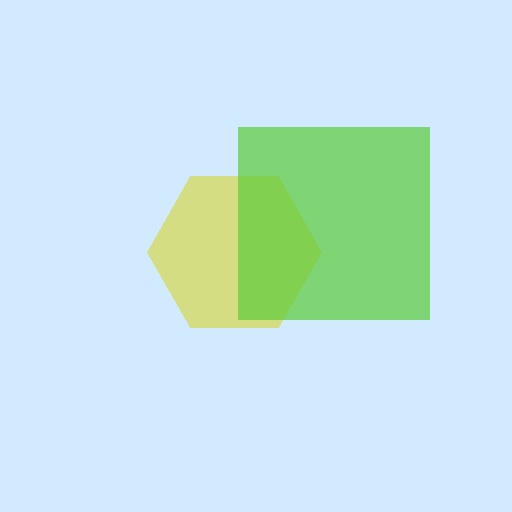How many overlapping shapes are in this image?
There are 2 overlapping shapes in the image.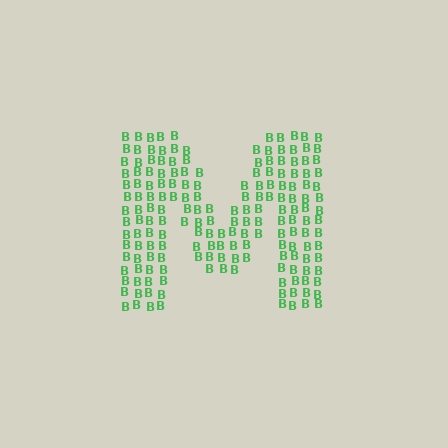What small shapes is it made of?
It is made of small letter B's.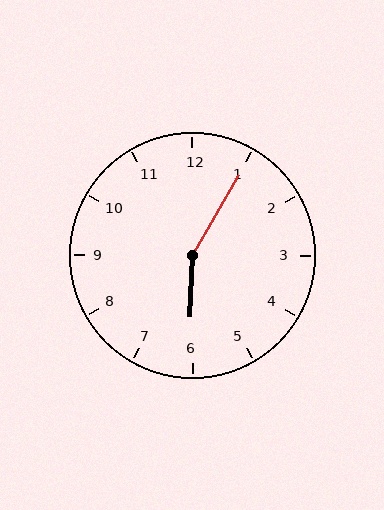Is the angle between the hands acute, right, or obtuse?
It is obtuse.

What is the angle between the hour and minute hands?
Approximately 152 degrees.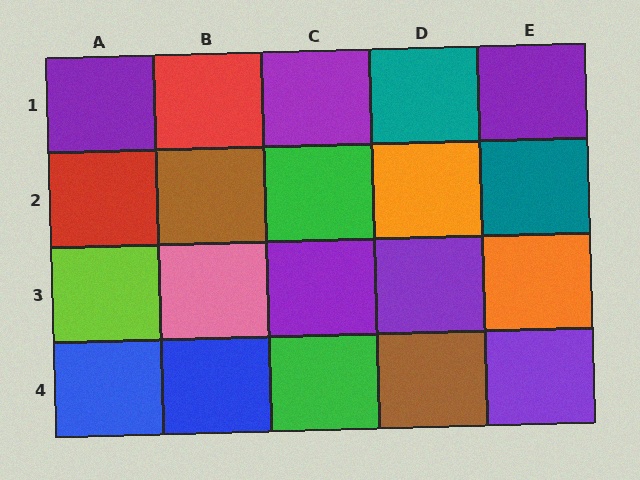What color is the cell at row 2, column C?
Green.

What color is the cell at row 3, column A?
Lime.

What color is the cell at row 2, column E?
Teal.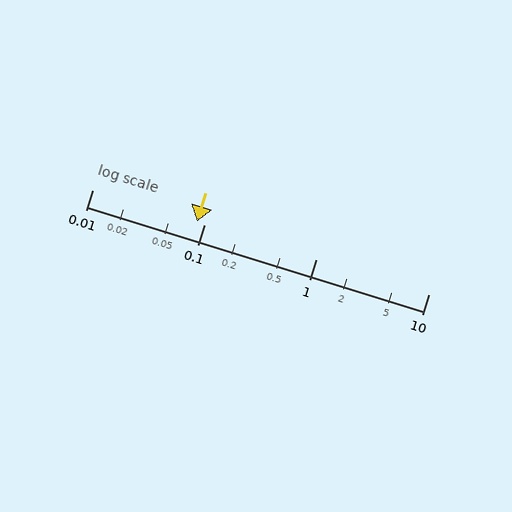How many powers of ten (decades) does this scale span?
The scale spans 3 decades, from 0.01 to 10.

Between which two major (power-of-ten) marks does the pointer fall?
The pointer is between 0.01 and 0.1.